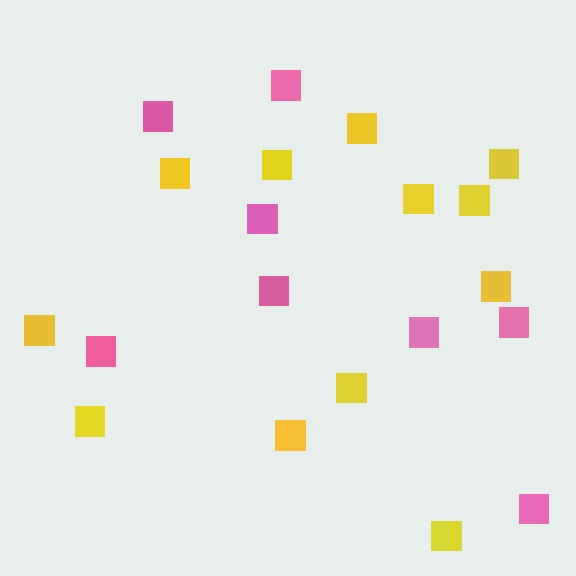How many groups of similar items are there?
There are 2 groups: one group of pink squares (8) and one group of yellow squares (12).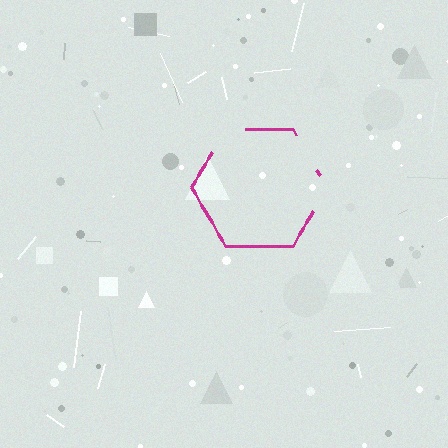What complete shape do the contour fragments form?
The contour fragments form a hexagon.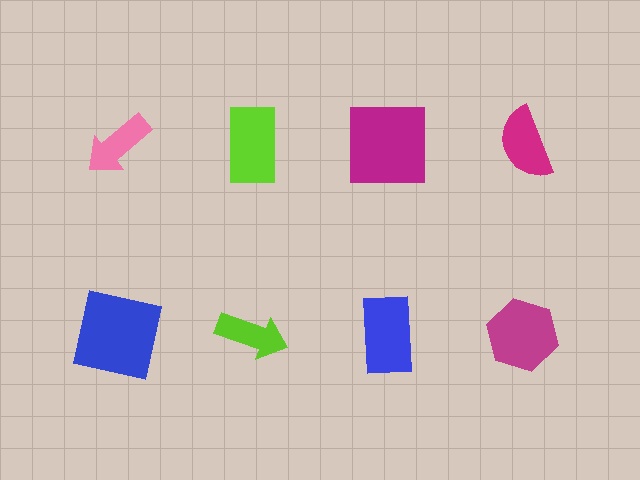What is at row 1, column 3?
A magenta square.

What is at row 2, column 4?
A magenta hexagon.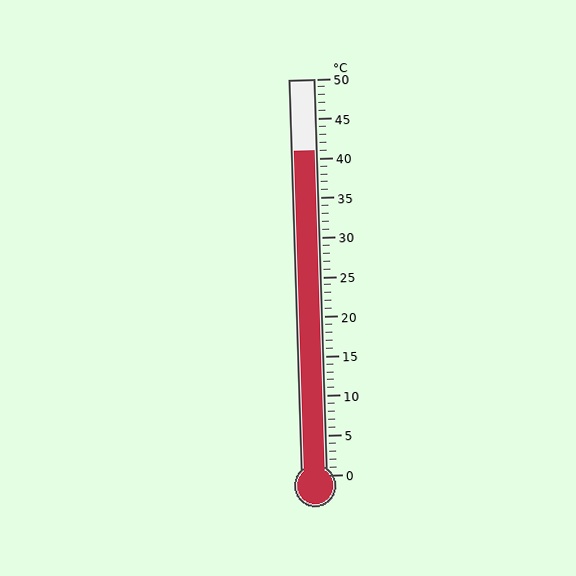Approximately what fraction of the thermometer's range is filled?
The thermometer is filled to approximately 80% of its range.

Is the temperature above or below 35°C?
The temperature is above 35°C.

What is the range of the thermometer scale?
The thermometer scale ranges from 0°C to 50°C.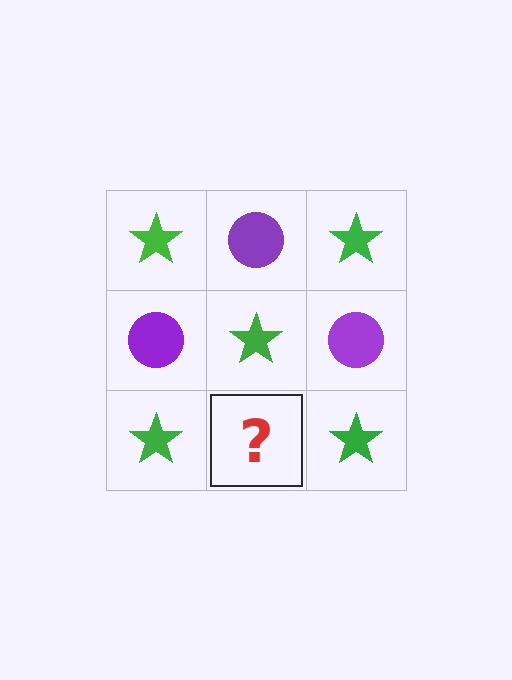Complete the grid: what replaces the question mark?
The question mark should be replaced with a purple circle.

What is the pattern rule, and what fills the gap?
The rule is that it alternates green star and purple circle in a checkerboard pattern. The gap should be filled with a purple circle.